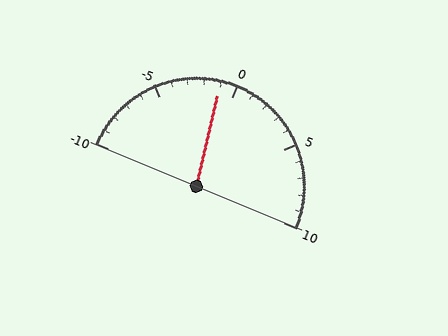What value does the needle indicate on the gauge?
The needle indicates approximately -1.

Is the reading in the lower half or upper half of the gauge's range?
The reading is in the lower half of the range (-10 to 10).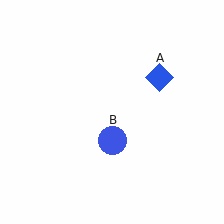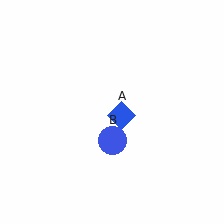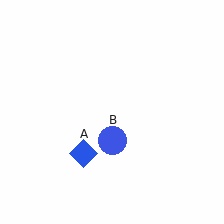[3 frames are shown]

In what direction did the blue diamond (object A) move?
The blue diamond (object A) moved down and to the left.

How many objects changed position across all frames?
1 object changed position: blue diamond (object A).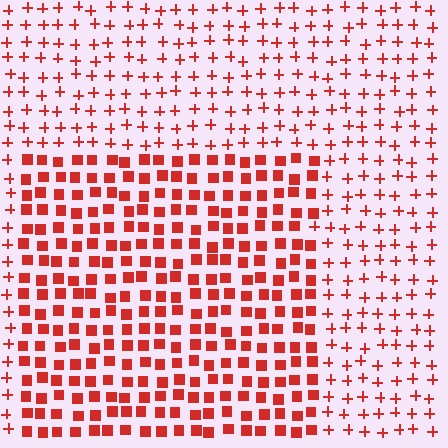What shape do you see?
I see a rectangle.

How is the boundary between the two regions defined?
The boundary is defined by a change in element shape: squares inside vs. plus signs outside. All elements share the same color and spacing.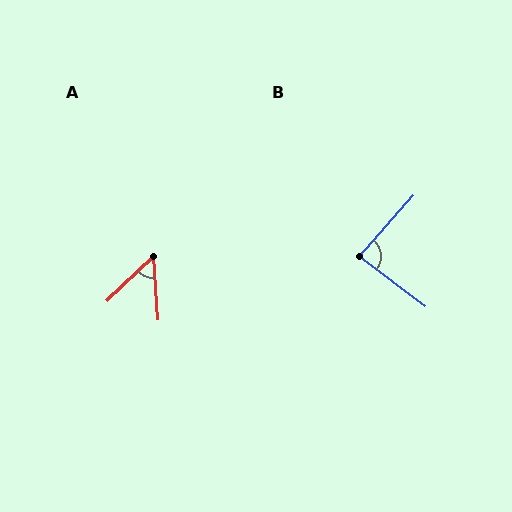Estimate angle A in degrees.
Approximately 51 degrees.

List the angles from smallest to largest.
A (51°), B (86°).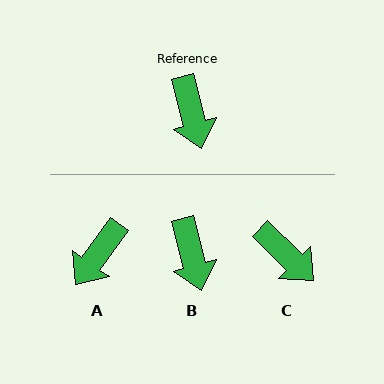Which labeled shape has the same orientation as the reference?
B.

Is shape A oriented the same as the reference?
No, it is off by about 51 degrees.